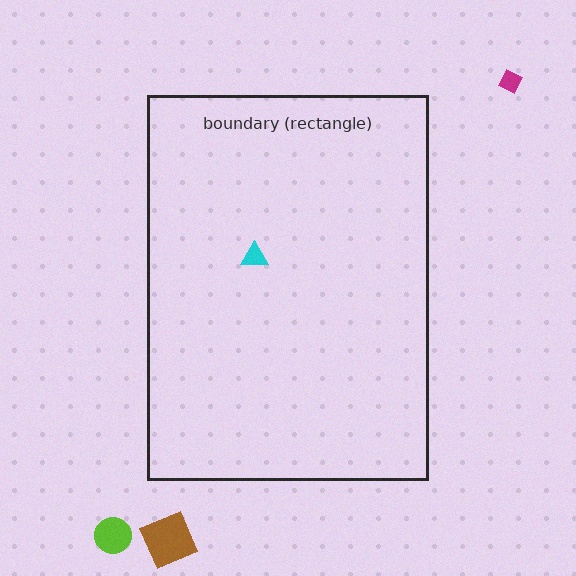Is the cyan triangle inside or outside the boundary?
Inside.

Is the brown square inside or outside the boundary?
Outside.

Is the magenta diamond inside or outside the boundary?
Outside.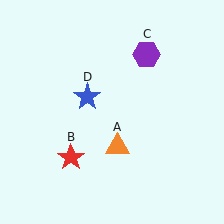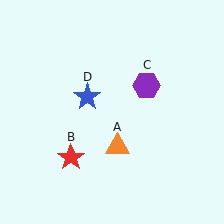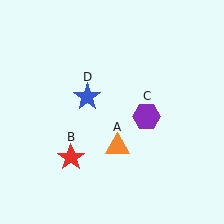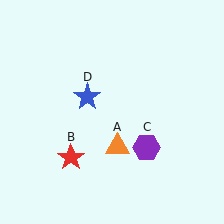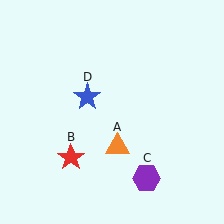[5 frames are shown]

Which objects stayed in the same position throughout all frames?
Orange triangle (object A) and red star (object B) and blue star (object D) remained stationary.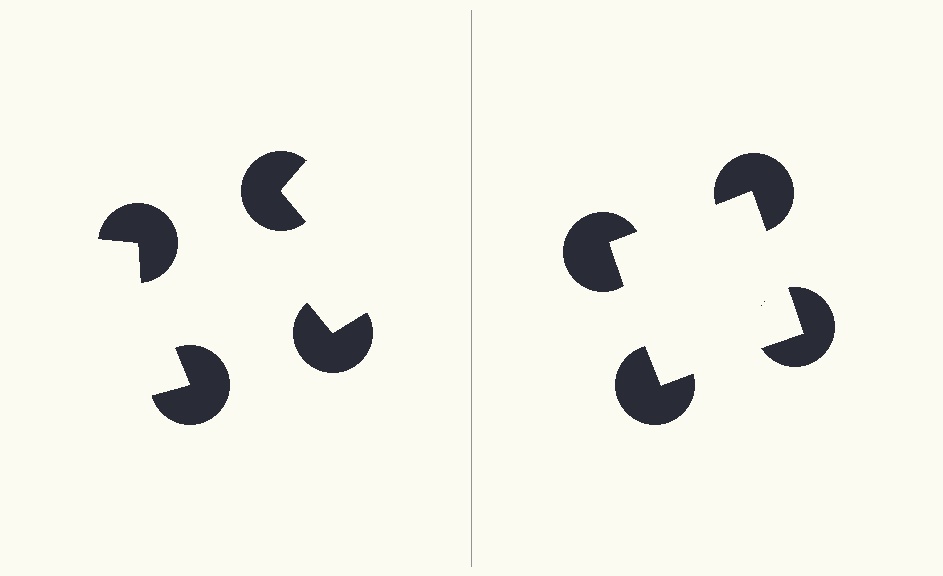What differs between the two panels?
The pac-man discs are positioned identically on both sides; only the wedge orientations differ. On the right they align to a square; on the left they are misaligned.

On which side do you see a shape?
An illusory square appears on the right side. On the left side the wedge cuts are rotated, so no coherent shape forms.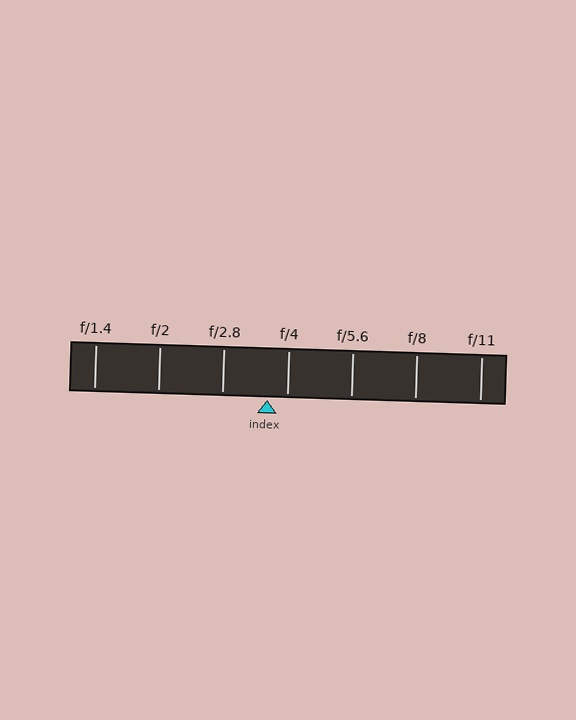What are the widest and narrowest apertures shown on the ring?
The widest aperture shown is f/1.4 and the narrowest is f/11.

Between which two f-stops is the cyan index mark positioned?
The index mark is between f/2.8 and f/4.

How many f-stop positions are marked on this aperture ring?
There are 7 f-stop positions marked.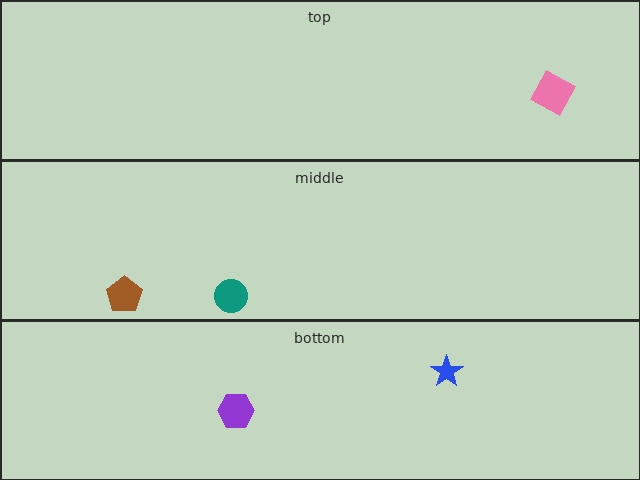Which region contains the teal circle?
The middle region.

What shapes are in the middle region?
The brown pentagon, the teal circle.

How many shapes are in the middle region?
2.